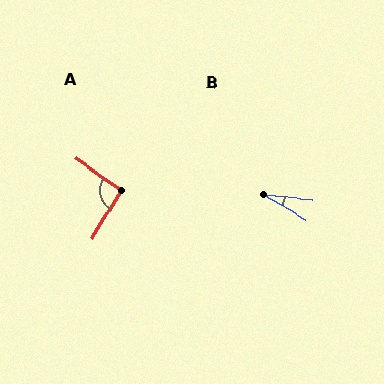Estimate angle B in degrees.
Approximately 24 degrees.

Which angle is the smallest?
B, at approximately 24 degrees.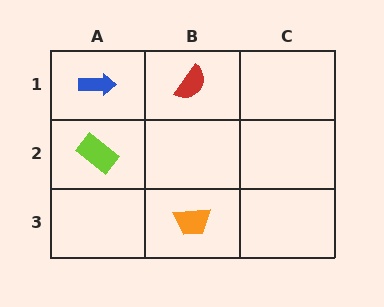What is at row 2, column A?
A lime rectangle.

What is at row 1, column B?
A red semicircle.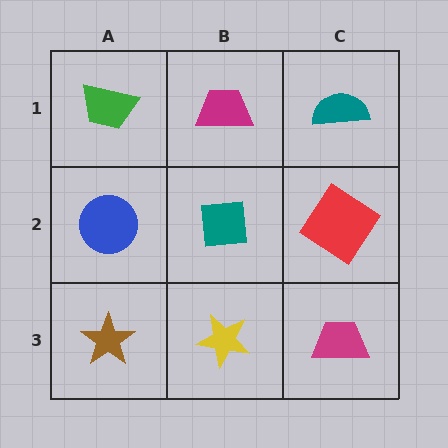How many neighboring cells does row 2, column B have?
4.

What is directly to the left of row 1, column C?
A magenta trapezoid.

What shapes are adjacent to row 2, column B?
A magenta trapezoid (row 1, column B), a yellow star (row 3, column B), a blue circle (row 2, column A), a red diamond (row 2, column C).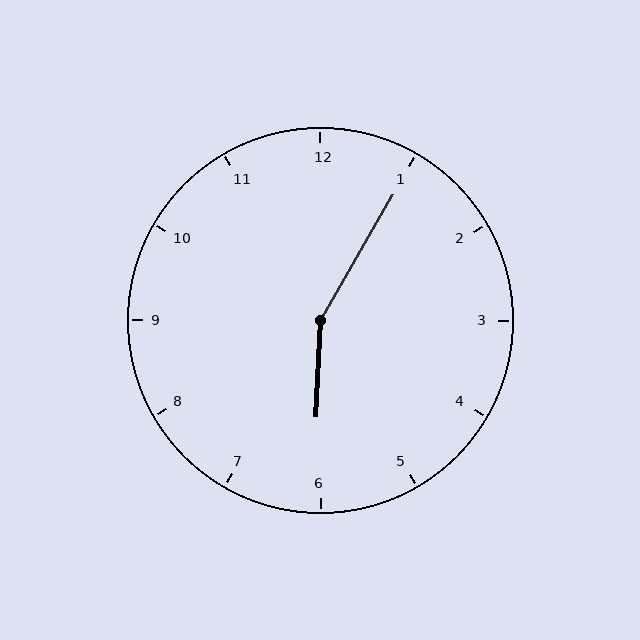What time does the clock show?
6:05.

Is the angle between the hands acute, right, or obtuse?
It is obtuse.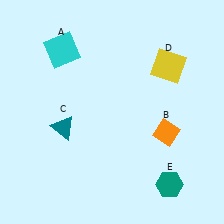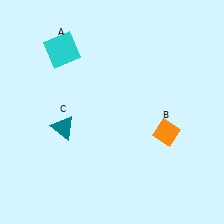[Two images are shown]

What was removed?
The yellow square (D), the teal hexagon (E) were removed in Image 2.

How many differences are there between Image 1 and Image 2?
There are 2 differences between the two images.